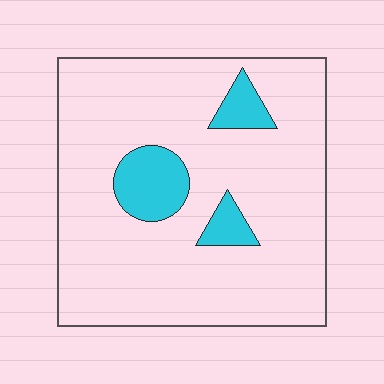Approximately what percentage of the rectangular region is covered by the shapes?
Approximately 10%.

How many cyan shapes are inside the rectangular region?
3.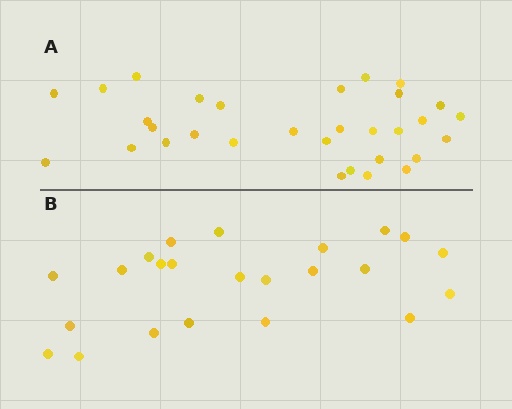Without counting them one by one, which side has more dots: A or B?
Region A (the top region) has more dots.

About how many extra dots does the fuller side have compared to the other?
Region A has roughly 8 or so more dots than region B.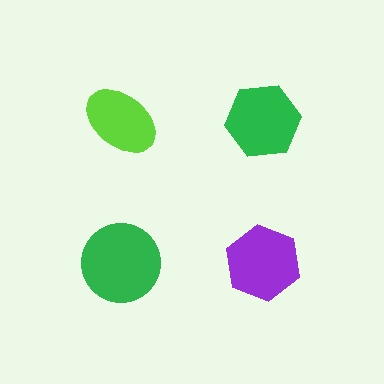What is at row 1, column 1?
A lime ellipse.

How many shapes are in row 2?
2 shapes.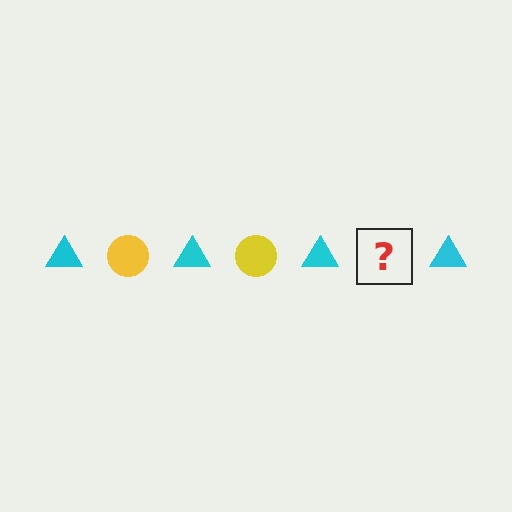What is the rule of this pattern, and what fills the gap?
The rule is that the pattern alternates between cyan triangle and yellow circle. The gap should be filled with a yellow circle.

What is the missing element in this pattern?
The missing element is a yellow circle.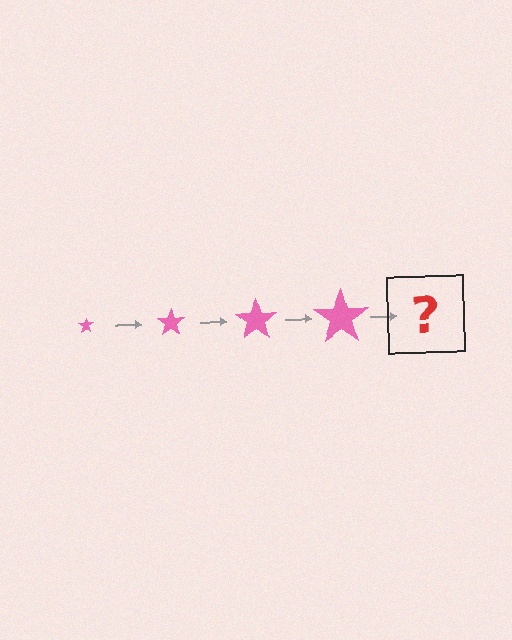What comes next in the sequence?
The next element should be a pink star, larger than the previous one.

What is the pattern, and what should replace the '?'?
The pattern is that the star gets progressively larger each step. The '?' should be a pink star, larger than the previous one.